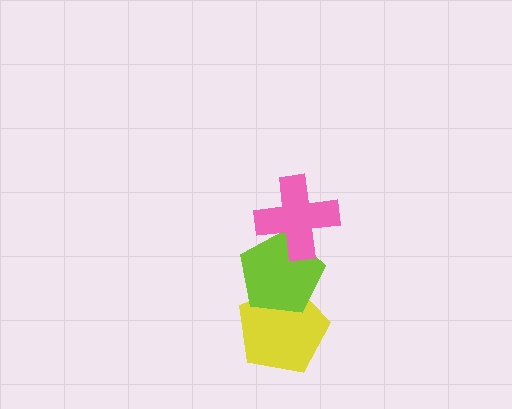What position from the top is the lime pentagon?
The lime pentagon is 2nd from the top.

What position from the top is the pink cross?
The pink cross is 1st from the top.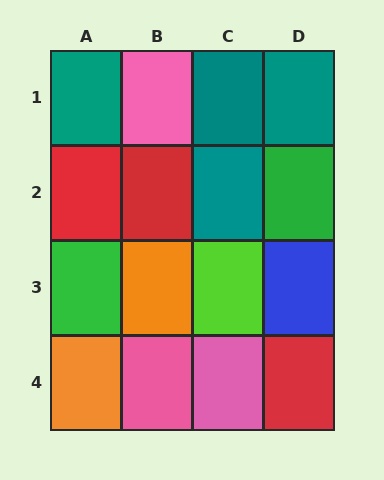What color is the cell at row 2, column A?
Red.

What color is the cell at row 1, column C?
Teal.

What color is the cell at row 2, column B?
Red.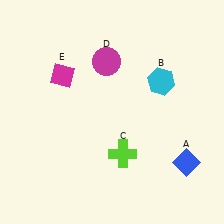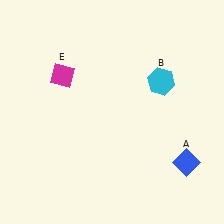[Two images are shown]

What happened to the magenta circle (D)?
The magenta circle (D) was removed in Image 2. It was in the top-left area of Image 1.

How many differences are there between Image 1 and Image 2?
There are 2 differences between the two images.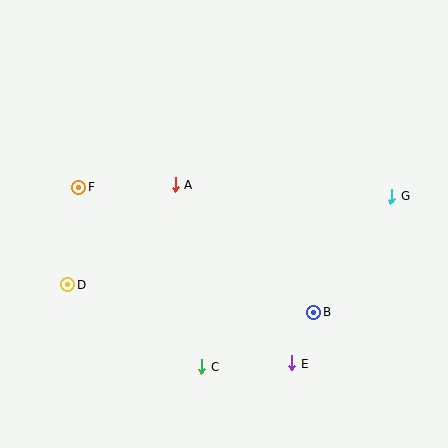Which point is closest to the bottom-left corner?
Point D is closest to the bottom-left corner.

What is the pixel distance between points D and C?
The distance between D and C is 158 pixels.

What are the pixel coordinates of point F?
Point F is at (79, 187).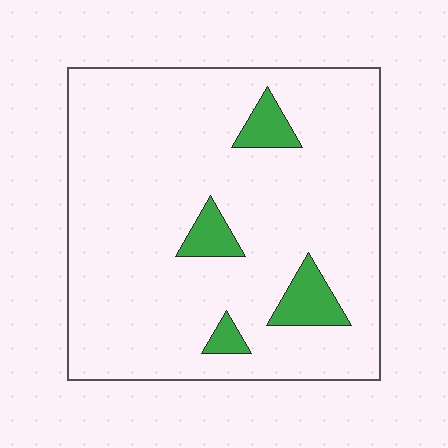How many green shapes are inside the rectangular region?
4.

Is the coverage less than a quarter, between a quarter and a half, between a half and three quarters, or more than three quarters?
Less than a quarter.